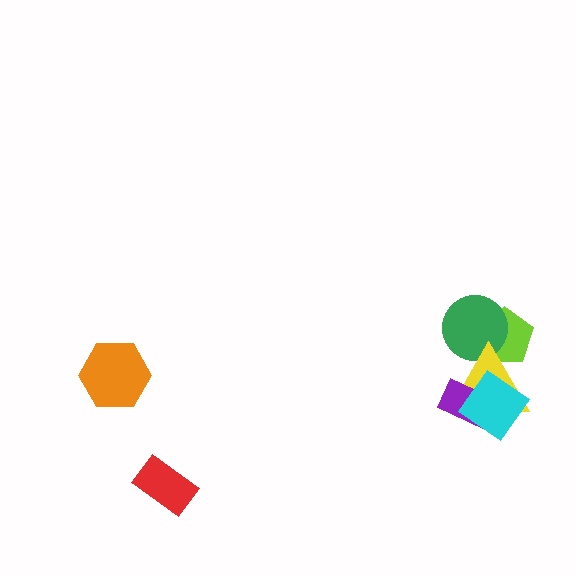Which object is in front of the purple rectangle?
The cyan diamond is in front of the purple rectangle.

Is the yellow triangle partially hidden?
Yes, it is partially covered by another shape.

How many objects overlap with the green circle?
2 objects overlap with the green circle.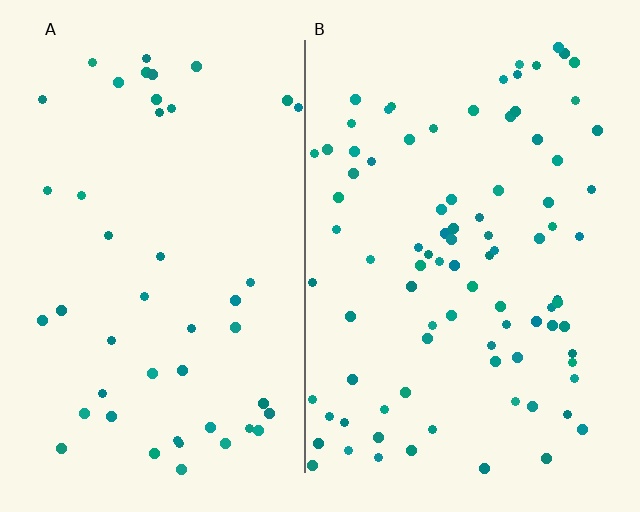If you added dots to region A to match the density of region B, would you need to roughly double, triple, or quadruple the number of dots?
Approximately double.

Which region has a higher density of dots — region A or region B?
B (the right).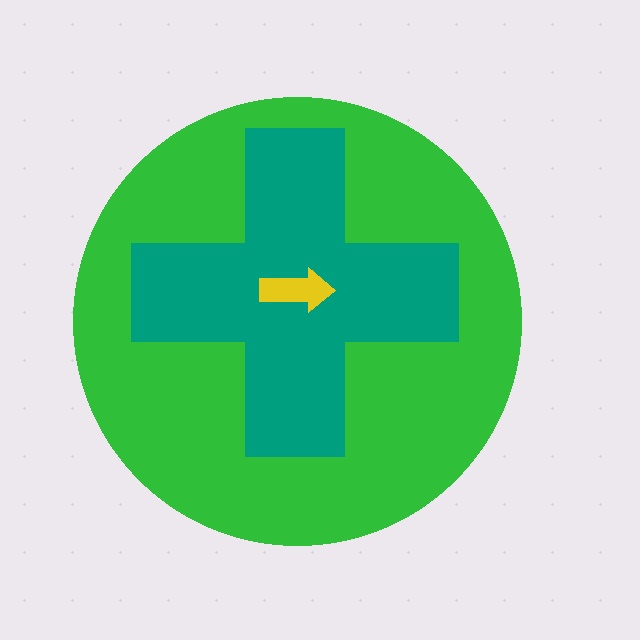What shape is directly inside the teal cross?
The yellow arrow.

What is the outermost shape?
The green circle.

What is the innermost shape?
The yellow arrow.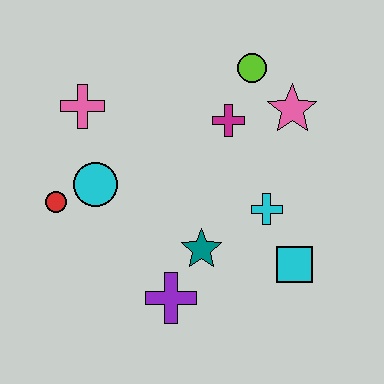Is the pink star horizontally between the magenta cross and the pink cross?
No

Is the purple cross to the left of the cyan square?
Yes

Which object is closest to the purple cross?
The teal star is closest to the purple cross.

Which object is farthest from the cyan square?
The pink cross is farthest from the cyan square.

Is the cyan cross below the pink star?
Yes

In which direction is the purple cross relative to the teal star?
The purple cross is below the teal star.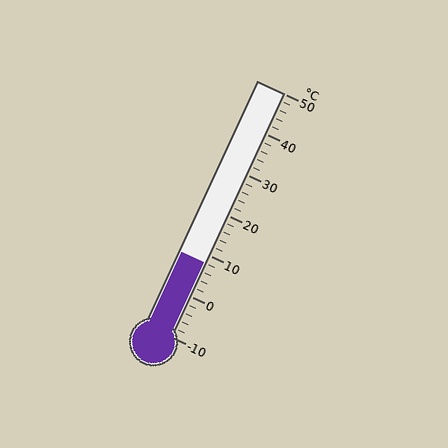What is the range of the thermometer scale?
The thermometer scale ranges from -10°C to 50°C.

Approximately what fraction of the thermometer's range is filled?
The thermometer is filled to approximately 30% of its range.